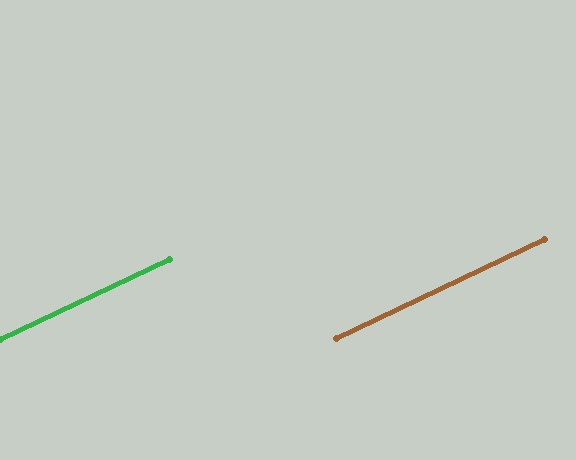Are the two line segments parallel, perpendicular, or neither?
Parallel — their directions differ by only 0.1°.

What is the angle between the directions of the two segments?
Approximately 0 degrees.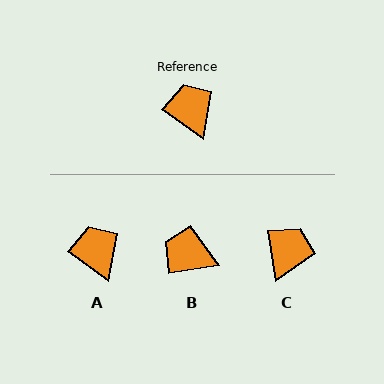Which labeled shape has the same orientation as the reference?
A.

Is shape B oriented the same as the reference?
No, it is off by about 46 degrees.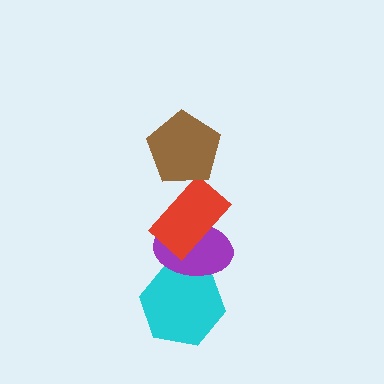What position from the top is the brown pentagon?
The brown pentagon is 1st from the top.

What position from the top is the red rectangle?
The red rectangle is 2nd from the top.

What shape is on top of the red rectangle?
The brown pentagon is on top of the red rectangle.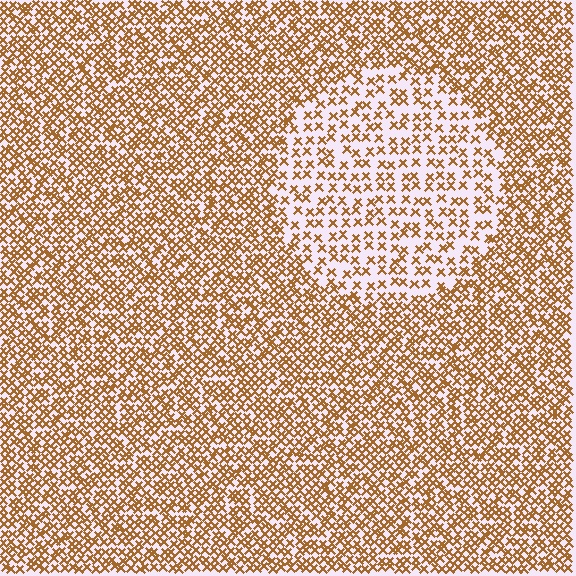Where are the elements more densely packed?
The elements are more densely packed outside the circle boundary.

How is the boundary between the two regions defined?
The boundary is defined by a change in element density (approximately 2.1x ratio). All elements are the same color, size, and shape.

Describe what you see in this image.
The image contains small brown elements arranged at two different densities. A circle-shaped region is visible where the elements are less densely packed than the surrounding area.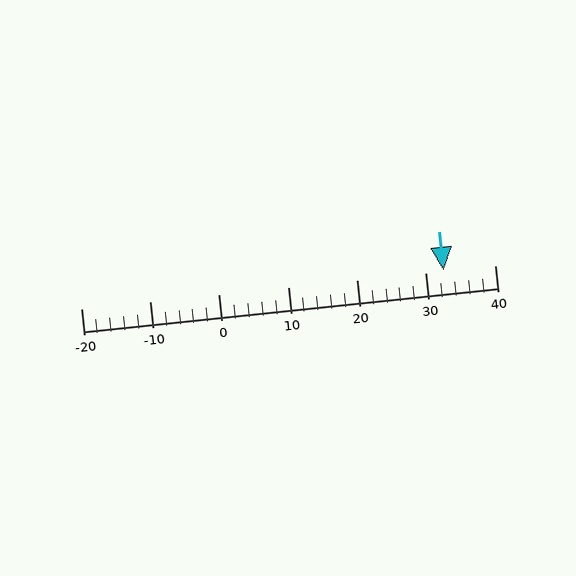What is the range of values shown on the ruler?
The ruler shows values from -20 to 40.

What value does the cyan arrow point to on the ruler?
The cyan arrow points to approximately 32.